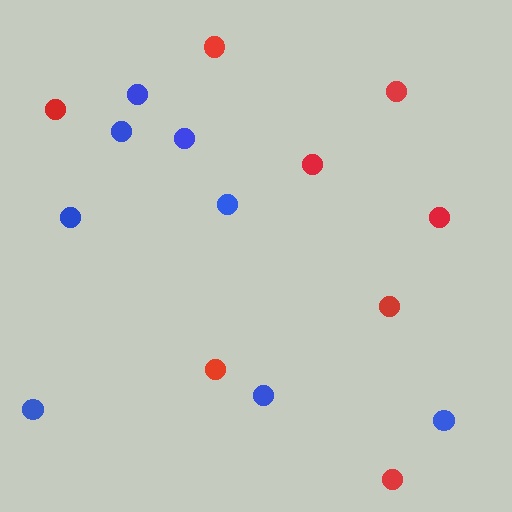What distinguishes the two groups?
There are 2 groups: one group of red circles (8) and one group of blue circles (8).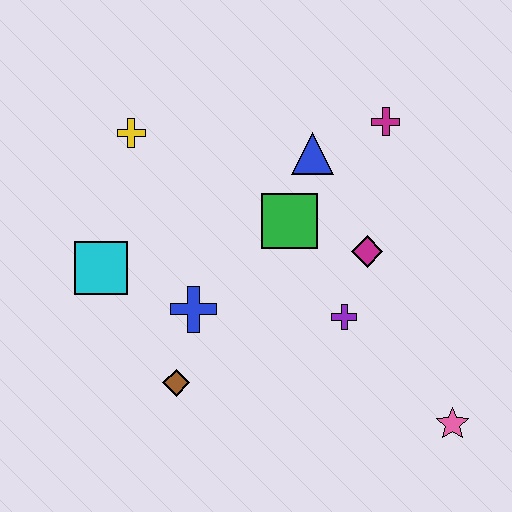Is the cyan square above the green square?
No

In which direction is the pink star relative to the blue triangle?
The pink star is below the blue triangle.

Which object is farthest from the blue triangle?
The pink star is farthest from the blue triangle.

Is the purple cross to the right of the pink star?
No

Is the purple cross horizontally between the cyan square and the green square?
No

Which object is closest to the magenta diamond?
The purple cross is closest to the magenta diamond.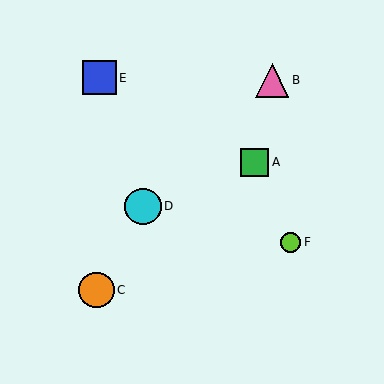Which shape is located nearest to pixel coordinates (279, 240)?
The lime circle (labeled F) at (291, 242) is nearest to that location.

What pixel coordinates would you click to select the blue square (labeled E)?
Click at (99, 78) to select the blue square E.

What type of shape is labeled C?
Shape C is an orange circle.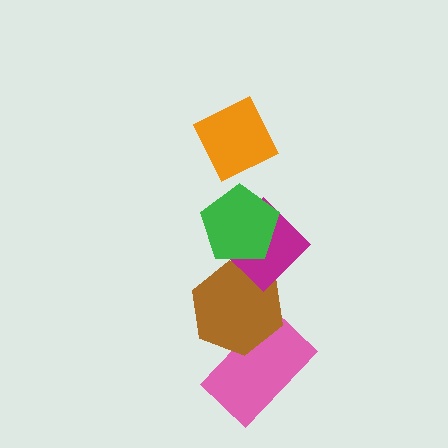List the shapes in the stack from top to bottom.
From top to bottom: the orange diamond, the green pentagon, the magenta diamond, the brown hexagon, the pink rectangle.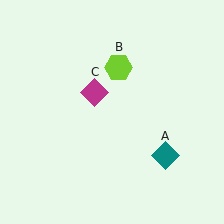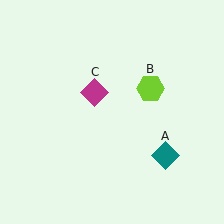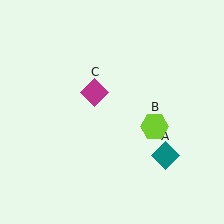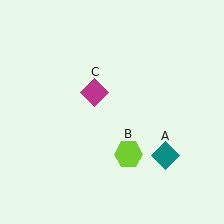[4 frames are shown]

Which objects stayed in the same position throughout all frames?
Teal diamond (object A) and magenta diamond (object C) remained stationary.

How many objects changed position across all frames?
1 object changed position: lime hexagon (object B).